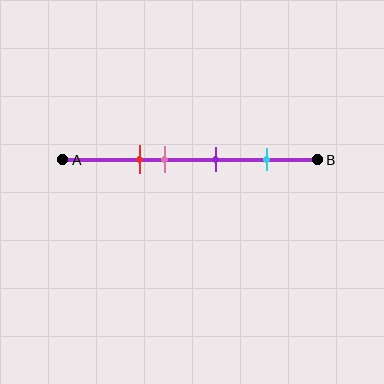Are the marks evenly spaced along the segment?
No, the marks are not evenly spaced.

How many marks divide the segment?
There are 4 marks dividing the segment.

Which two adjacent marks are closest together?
The red and pink marks are the closest adjacent pair.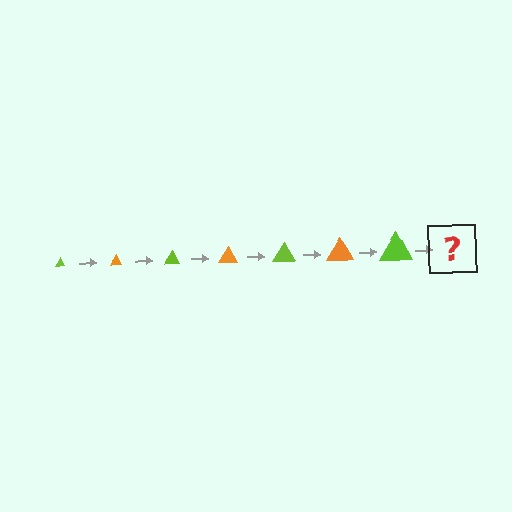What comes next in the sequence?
The next element should be an orange triangle, larger than the previous one.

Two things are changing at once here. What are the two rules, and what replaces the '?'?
The two rules are that the triangle grows larger each step and the color cycles through lime and orange. The '?' should be an orange triangle, larger than the previous one.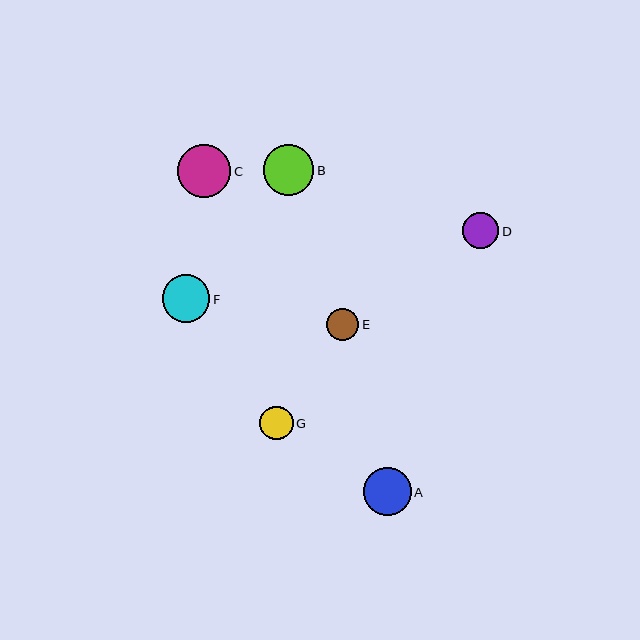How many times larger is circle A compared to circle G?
Circle A is approximately 1.4 times the size of circle G.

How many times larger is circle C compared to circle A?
Circle C is approximately 1.1 times the size of circle A.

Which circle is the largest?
Circle C is the largest with a size of approximately 53 pixels.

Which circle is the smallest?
Circle E is the smallest with a size of approximately 33 pixels.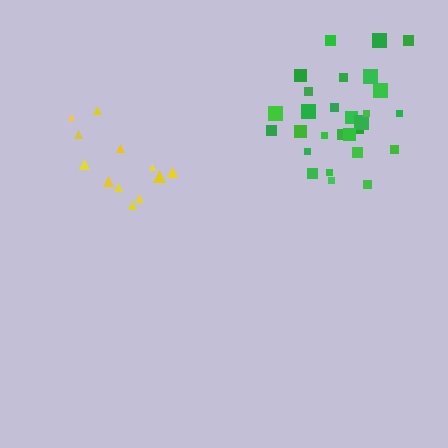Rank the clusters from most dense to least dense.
green, yellow.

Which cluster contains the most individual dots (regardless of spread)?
Green (28).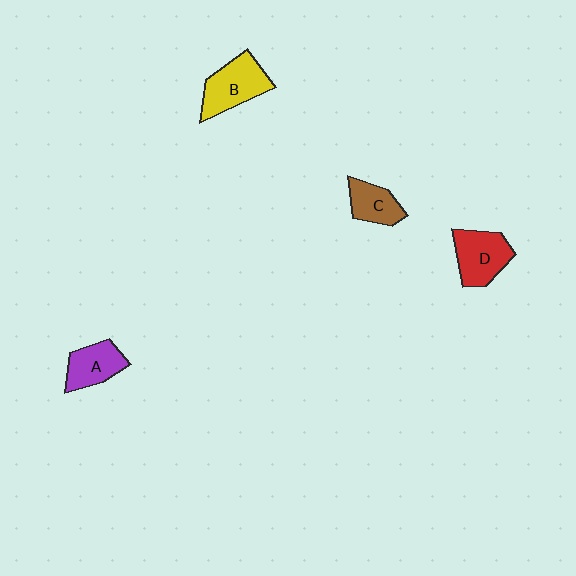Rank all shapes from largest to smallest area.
From largest to smallest: B (yellow), D (red), A (purple), C (brown).